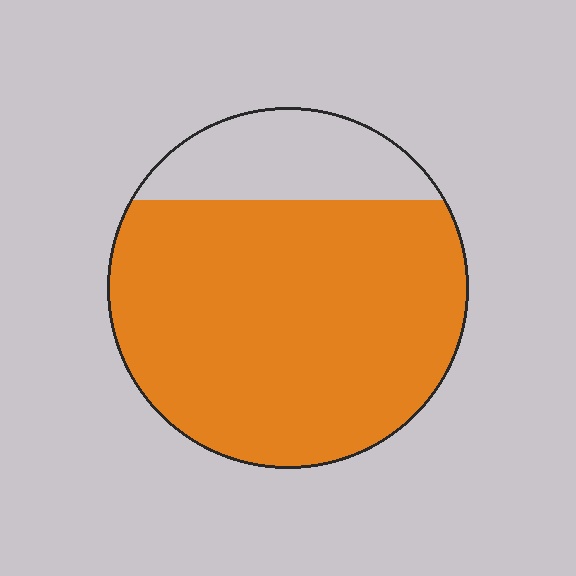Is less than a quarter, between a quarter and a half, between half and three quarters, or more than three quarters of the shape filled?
More than three quarters.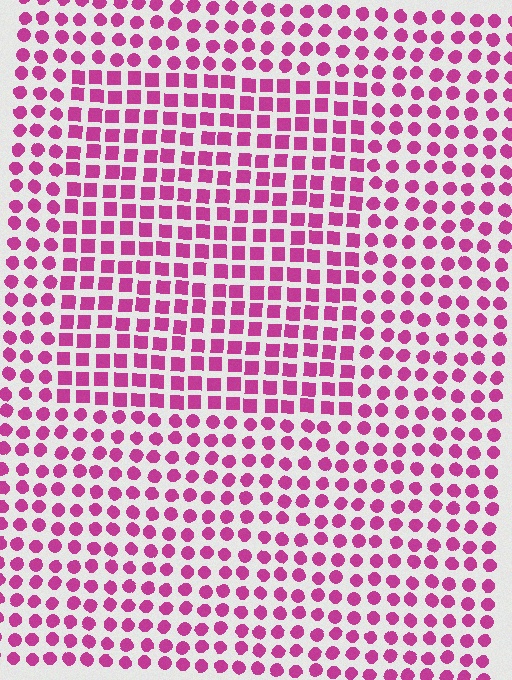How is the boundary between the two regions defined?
The boundary is defined by a change in element shape: squares inside vs. circles outside. All elements share the same color and spacing.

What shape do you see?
I see a rectangle.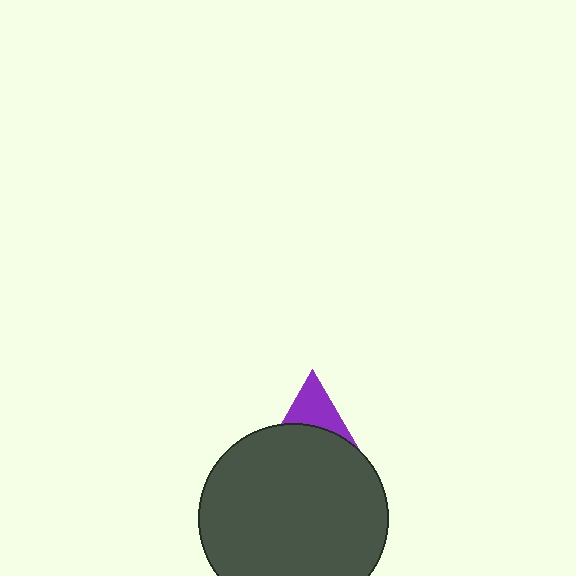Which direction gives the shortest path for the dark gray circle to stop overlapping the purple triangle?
Moving down gives the shortest separation.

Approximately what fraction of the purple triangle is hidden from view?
Roughly 52% of the purple triangle is hidden behind the dark gray circle.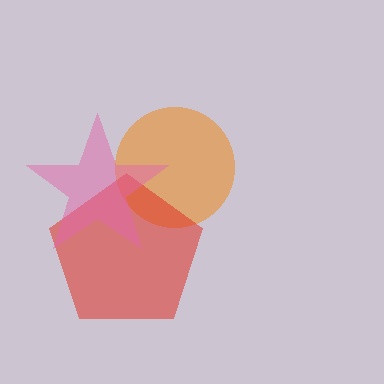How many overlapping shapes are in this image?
There are 3 overlapping shapes in the image.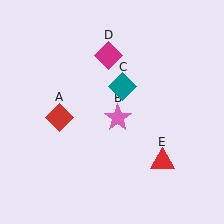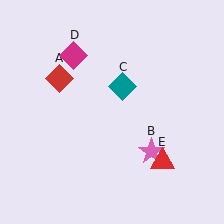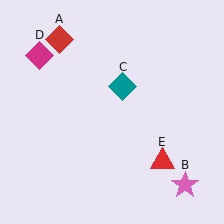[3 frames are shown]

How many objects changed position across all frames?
3 objects changed position: red diamond (object A), pink star (object B), magenta diamond (object D).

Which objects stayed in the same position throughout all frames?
Teal diamond (object C) and red triangle (object E) remained stationary.